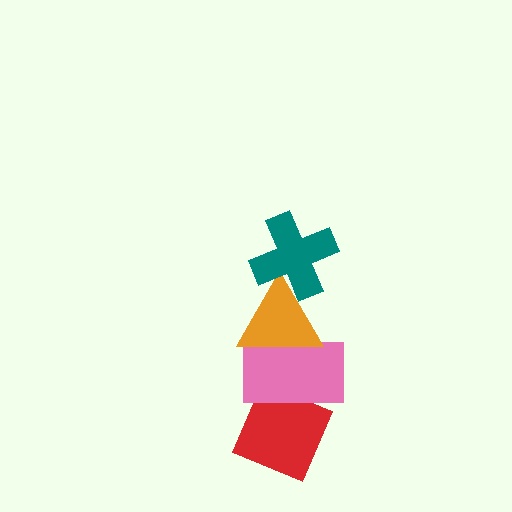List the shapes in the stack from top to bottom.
From top to bottom: the teal cross, the orange triangle, the pink rectangle, the red diamond.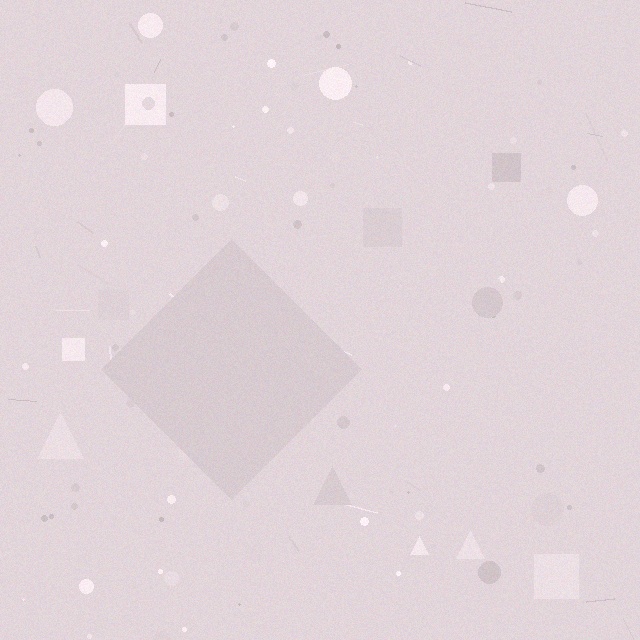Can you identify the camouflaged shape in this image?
The camouflaged shape is a diamond.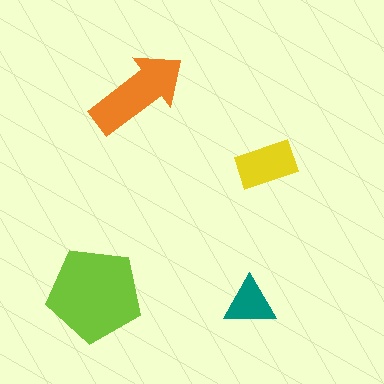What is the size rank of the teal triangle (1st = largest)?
4th.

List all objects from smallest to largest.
The teal triangle, the yellow rectangle, the orange arrow, the lime pentagon.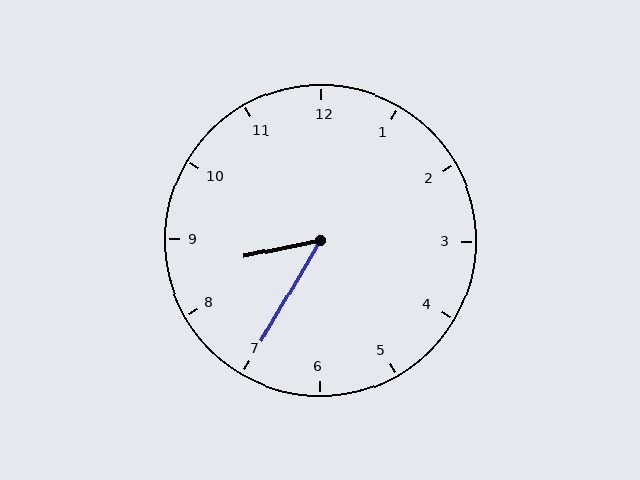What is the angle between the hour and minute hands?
Approximately 48 degrees.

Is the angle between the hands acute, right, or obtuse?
It is acute.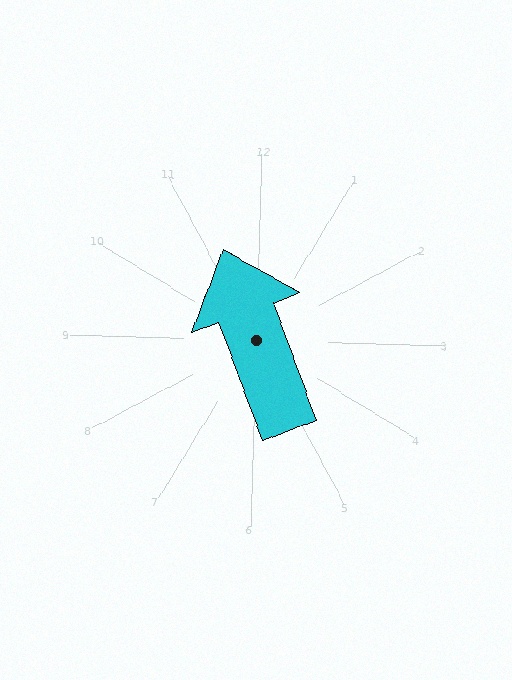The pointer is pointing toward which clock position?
Roughly 11 o'clock.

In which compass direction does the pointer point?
North.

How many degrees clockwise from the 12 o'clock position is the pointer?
Approximately 338 degrees.